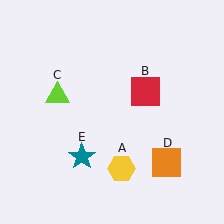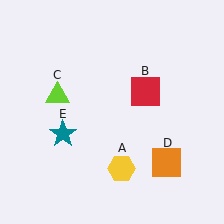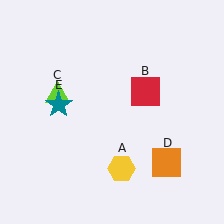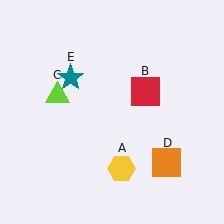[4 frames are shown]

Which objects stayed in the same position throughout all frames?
Yellow hexagon (object A) and red square (object B) and lime triangle (object C) and orange square (object D) remained stationary.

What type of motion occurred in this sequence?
The teal star (object E) rotated clockwise around the center of the scene.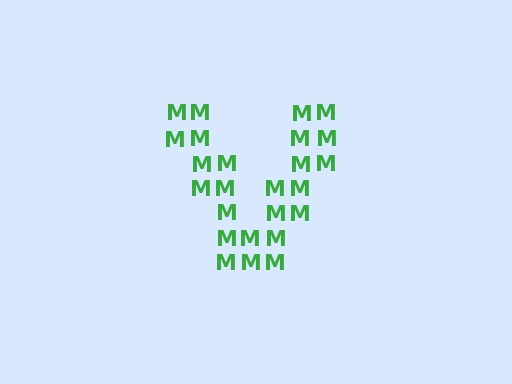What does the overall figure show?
The overall figure shows the letter V.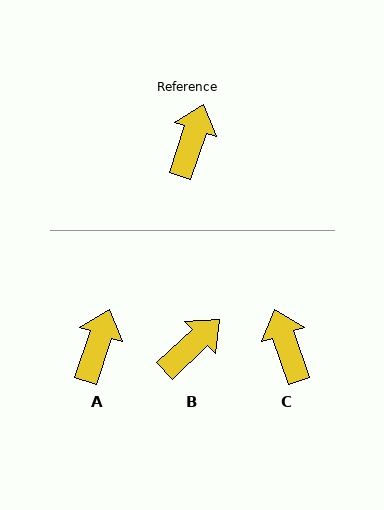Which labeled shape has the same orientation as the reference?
A.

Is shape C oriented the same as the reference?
No, it is off by about 37 degrees.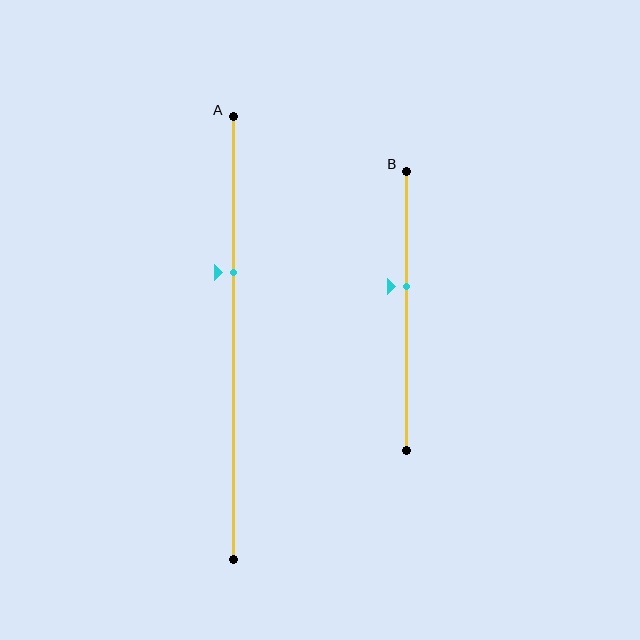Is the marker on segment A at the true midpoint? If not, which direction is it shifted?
No, the marker on segment A is shifted upward by about 15% of the segment length.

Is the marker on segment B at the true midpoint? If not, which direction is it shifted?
No, the marker on segment B is shifted upward by about 9% of the segment length.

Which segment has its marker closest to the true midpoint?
Segment B has its marker closest to the true midpoint.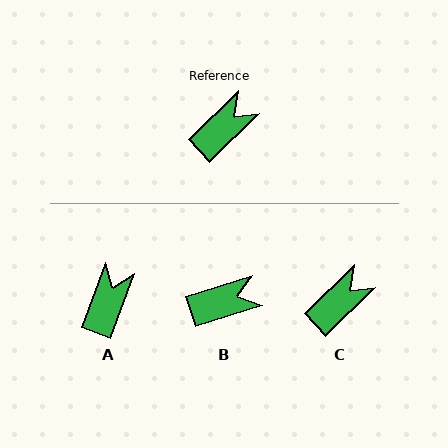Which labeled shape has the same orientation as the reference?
C.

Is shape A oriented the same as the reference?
No, it is off by about 26 degrees.